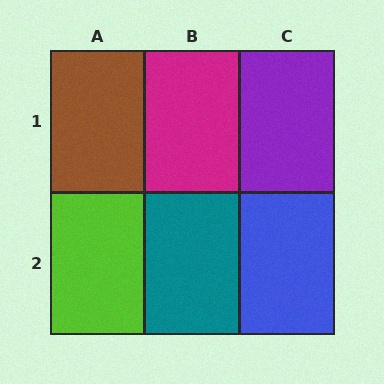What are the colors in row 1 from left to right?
Brown, magenta, purple.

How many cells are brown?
1 cell is brown.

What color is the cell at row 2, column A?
Lime.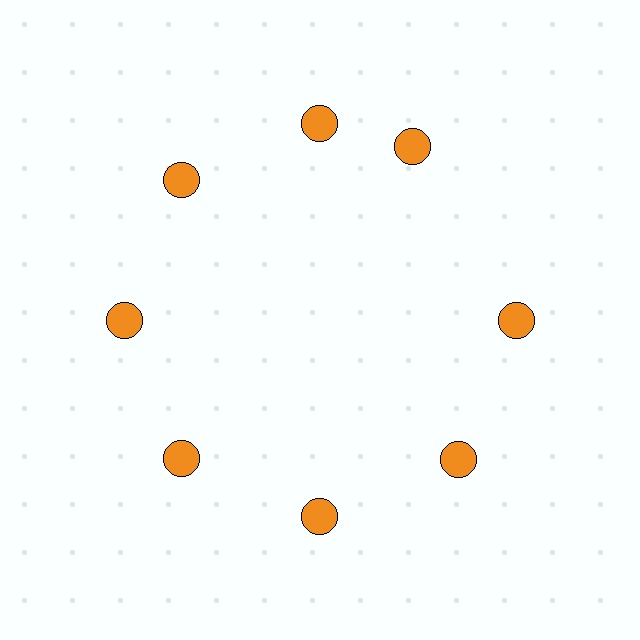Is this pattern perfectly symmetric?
No. The 8 orange circles are arranged in a ring, but one element near the 2 o'clock position is rotated out of alignment along the ring, breaking the 8-fold rotational symmetry.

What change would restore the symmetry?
The symmetry would be restored by rotating it back into even spacing with its neighbors so that all 8 circles sit at equal angles and equal distance from the center.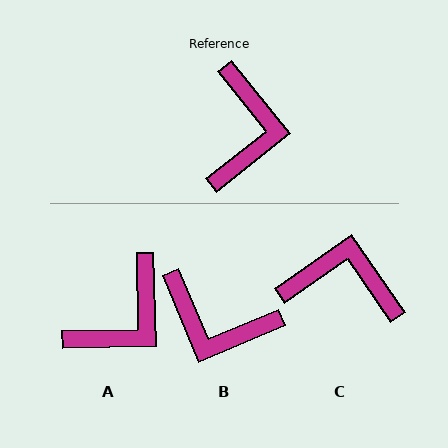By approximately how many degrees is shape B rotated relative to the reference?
Approximately 106 degrees clockwise.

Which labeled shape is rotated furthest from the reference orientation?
B, about 106 degrees away.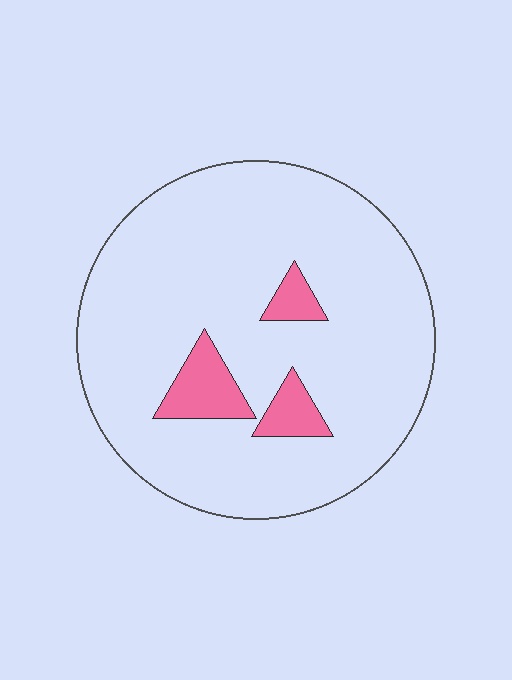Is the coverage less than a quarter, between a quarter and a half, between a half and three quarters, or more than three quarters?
Less than a quarter.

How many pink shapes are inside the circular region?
3.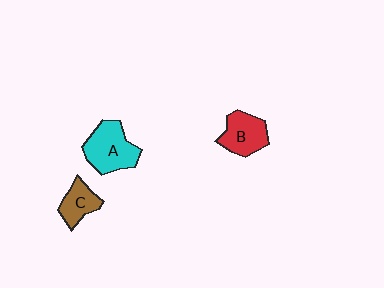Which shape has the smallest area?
Shape C (brown).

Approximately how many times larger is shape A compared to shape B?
Approximately 1.3 times.